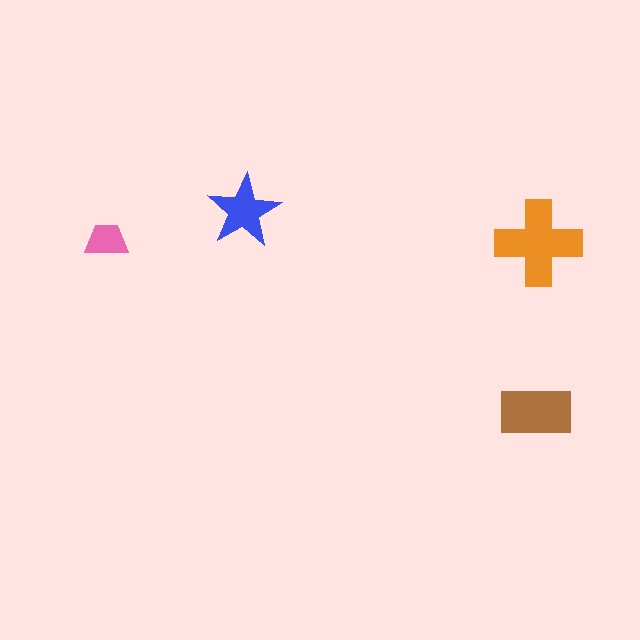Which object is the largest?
The orange cross.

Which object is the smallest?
The pink trapezoid.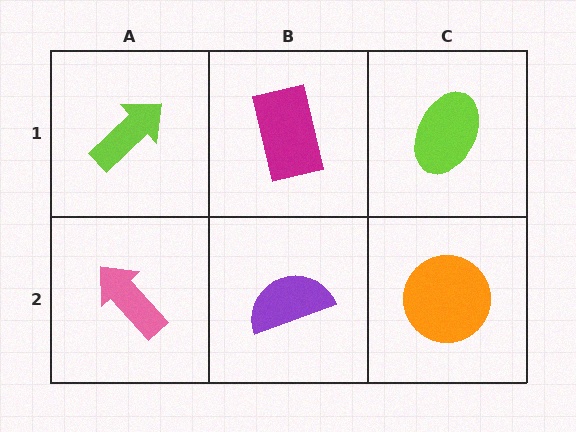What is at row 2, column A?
A pink arrow.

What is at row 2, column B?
A purple semicircle.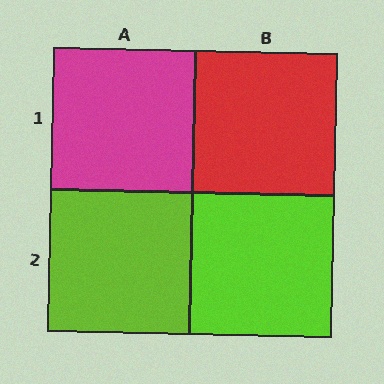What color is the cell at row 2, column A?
Lime.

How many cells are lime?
2 cells are lime.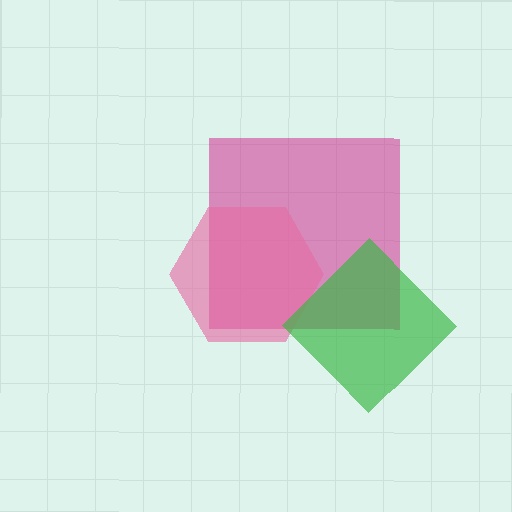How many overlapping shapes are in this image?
There are 3 overlapping shapes in the image.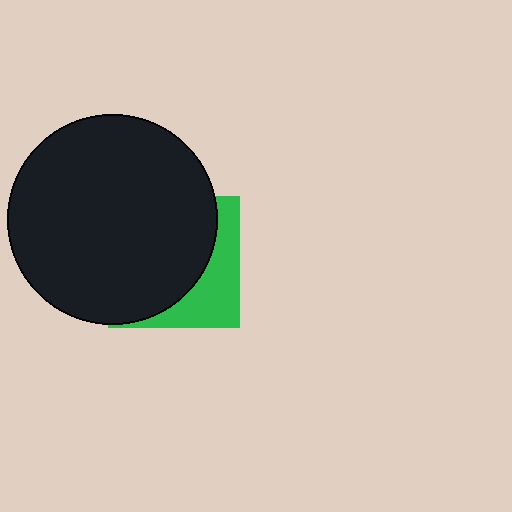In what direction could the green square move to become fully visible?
The green square could move right. That would shift it out from behind the black circle entirely.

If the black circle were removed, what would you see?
You would see the complete green square.